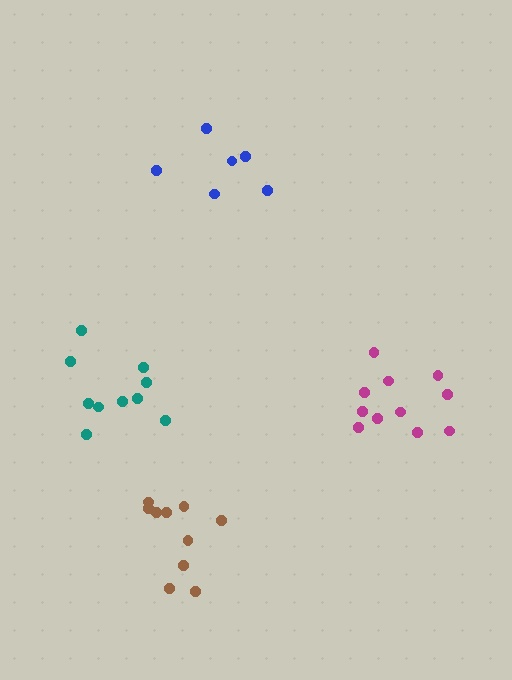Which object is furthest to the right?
The magenta cluster is rightmost.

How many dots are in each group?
Group 1: 10 dots, Group 2: 11 dots, Group 3: 10 dots, Group 4: 6 dots (37 total).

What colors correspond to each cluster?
The clusters are colored: teal, magenta, brown, blue.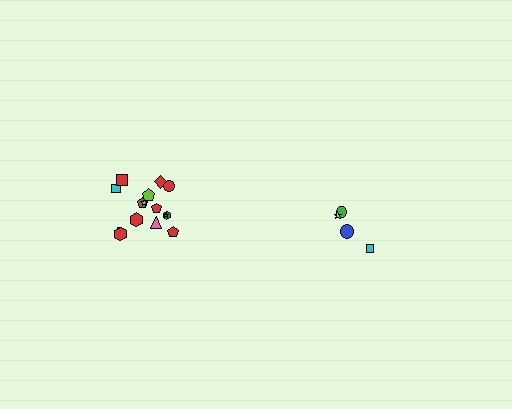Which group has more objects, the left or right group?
The left group.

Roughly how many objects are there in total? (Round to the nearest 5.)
Roughly 20 objects in total.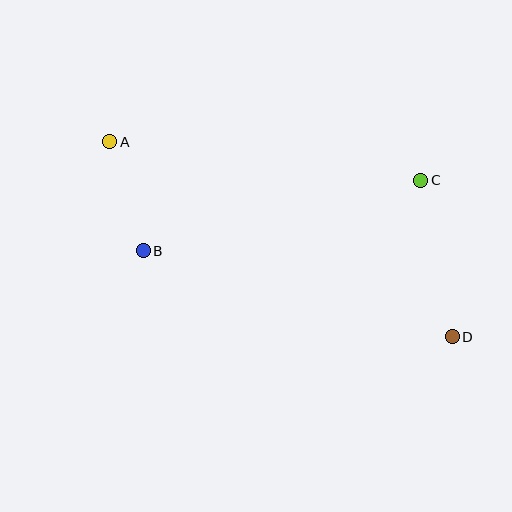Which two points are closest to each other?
Points A and B are closest to each other.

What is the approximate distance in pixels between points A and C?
The distance between A and C is approximately 313 pixels.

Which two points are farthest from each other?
Points A and D are farthest from each other.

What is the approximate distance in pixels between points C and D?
The distance between C and D is approximately 160 pixels.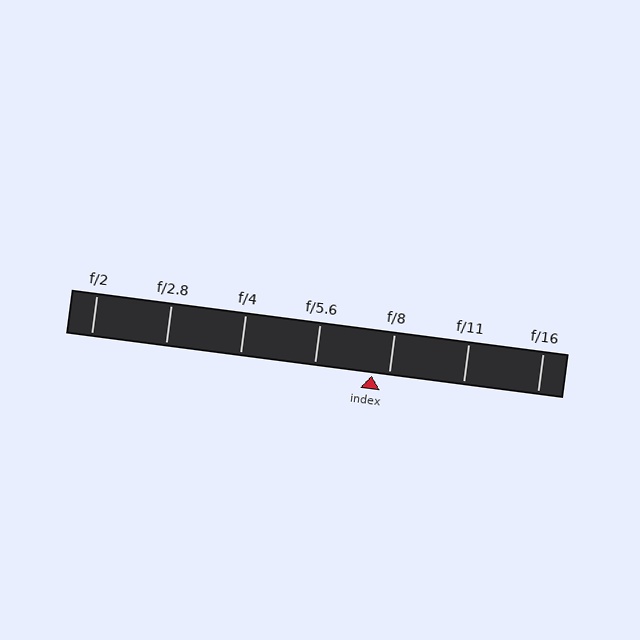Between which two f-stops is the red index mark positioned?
The index mark is between f/5.6 and f/8.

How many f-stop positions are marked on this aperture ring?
There are 7 f-stop positions marked.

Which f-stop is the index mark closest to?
The index mark is closest to f/8.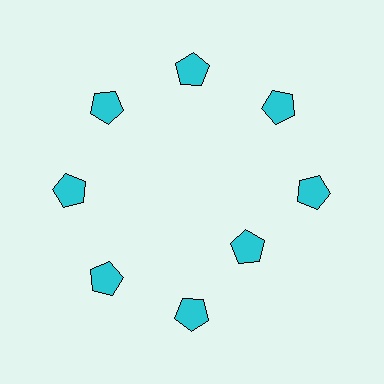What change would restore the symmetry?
The symmetry would be restored by moving it outward, back onto the ring so that all 8 pentagons sit at equal angles and equal distance from the center.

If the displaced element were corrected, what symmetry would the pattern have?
It would have 8-fold rotational symmetry — the pattern would map onto itself every 45 degrees.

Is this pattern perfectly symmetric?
No. The 8 cyan pentagons are arranged in a ring, but one element near the 4 o'clock position is pulled inward toward the center, breaking the 8-fold rotational symmetry.